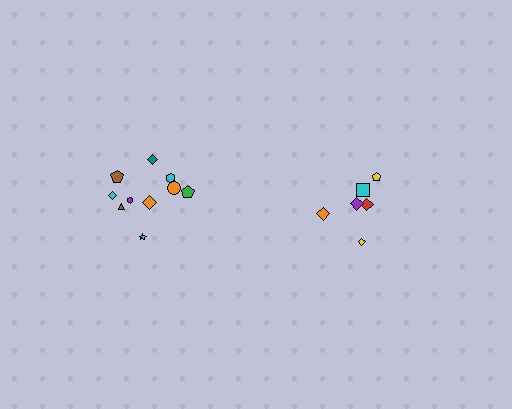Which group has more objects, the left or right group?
The left group.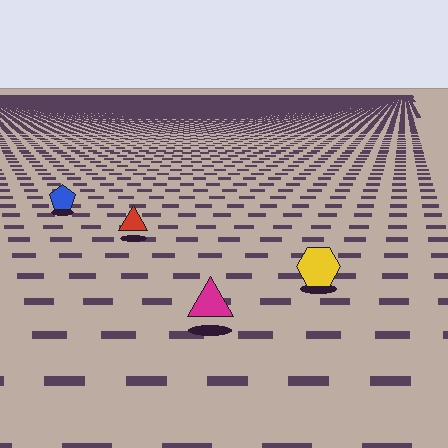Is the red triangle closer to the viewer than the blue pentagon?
Yes. The red triangle is closer — you can tell from the texture gradient: the ground texture is coarser near it.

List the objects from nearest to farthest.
From nearest to farthest: the magenta triangle, the yellow hexagon, the red triangle, the blue pentagon.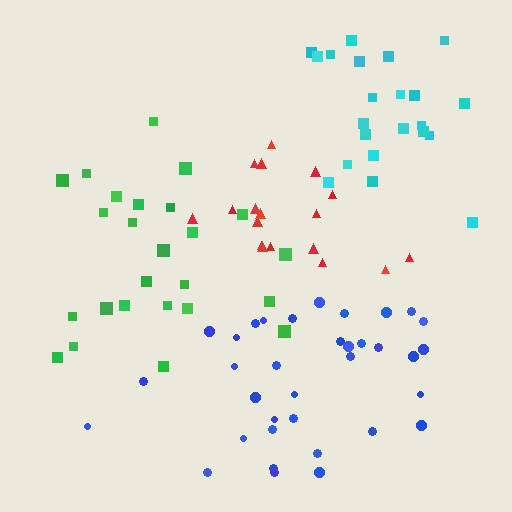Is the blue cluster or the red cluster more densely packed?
Red.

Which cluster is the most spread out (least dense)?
Green.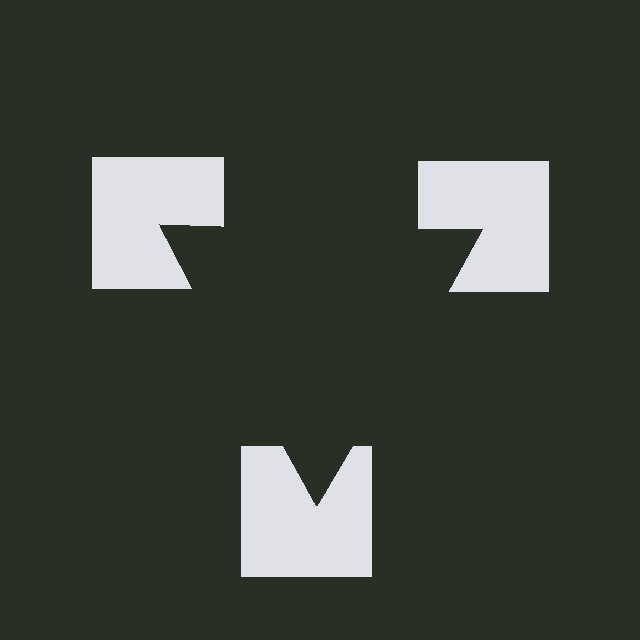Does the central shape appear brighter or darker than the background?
It typically appears slightly darker than the background, even though no actual brightness change is drawn.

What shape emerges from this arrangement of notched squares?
An illusory triangle — its edges are inferred from the aligned wedge cuts in the notched squares, not physically drawn.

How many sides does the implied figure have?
3 sides.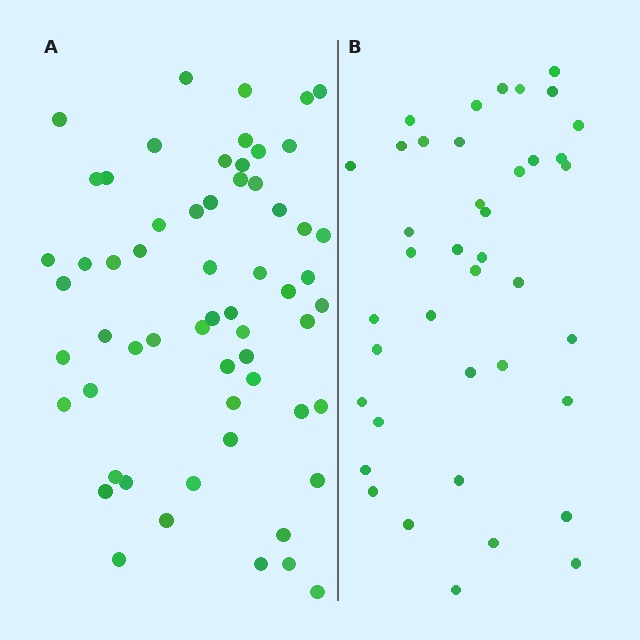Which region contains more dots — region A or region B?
Region A (the left region) has more dots.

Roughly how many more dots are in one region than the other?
Region A has approximately 20 more dots than region B.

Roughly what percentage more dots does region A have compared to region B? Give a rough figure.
About 50% more.